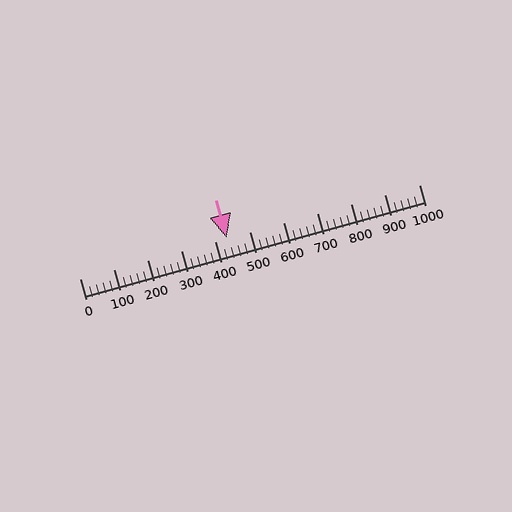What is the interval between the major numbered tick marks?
The major tick marks are spaced 100 units apart.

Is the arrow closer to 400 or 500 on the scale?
The arrow is closer to 400.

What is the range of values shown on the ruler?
The ruler shows values from 0 to 1000.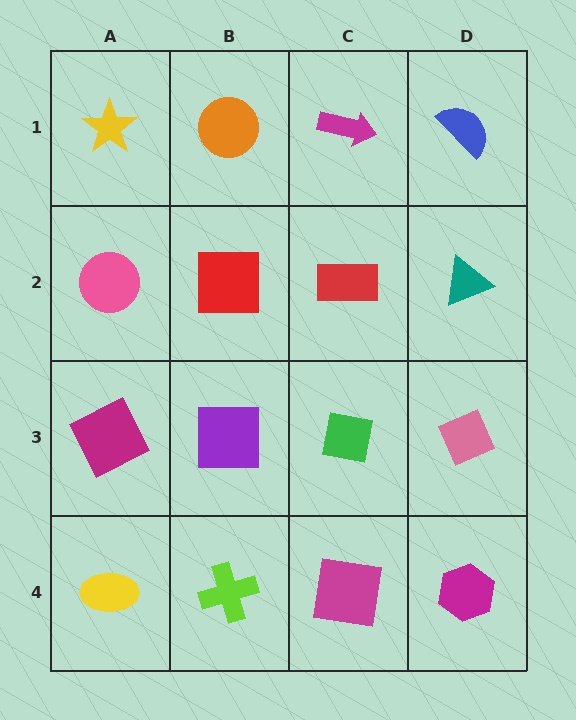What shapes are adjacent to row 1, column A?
A pink circle (row 2, column A), an orange circle (row 1, column B).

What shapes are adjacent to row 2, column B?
An orange circle (row 1, column B), a purple square (row 3, column B), a pink circle (row 2, column A), a red rectangle (row 2, column C).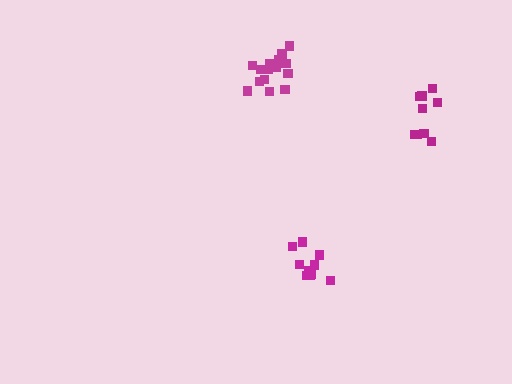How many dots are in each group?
Group 1: 11 dots, Group 2: 9 dots, Group 3: 15 dots (35 total).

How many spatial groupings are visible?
There are 3 spatial groupings.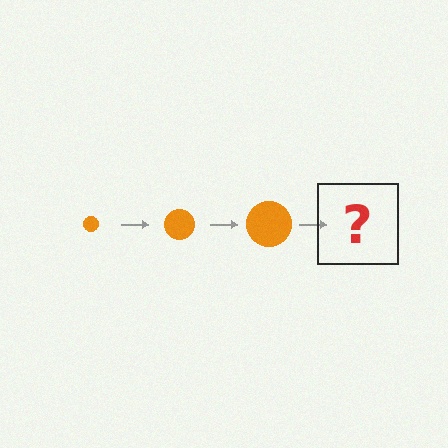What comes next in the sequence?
The next element should be an orange circle, larger than the previous one.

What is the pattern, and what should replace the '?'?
The pattern is that the circle gets progressively larger each step. The '?' should be an orange circle, larger than the previous one.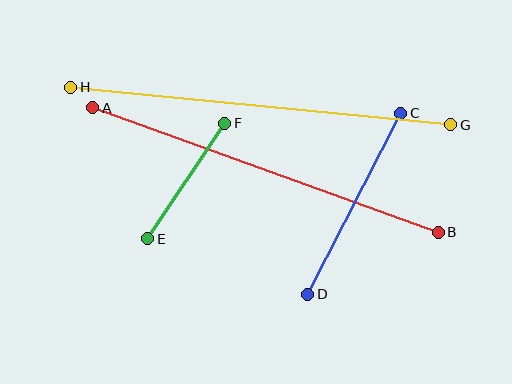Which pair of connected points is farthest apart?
Points G and H are farthest apart.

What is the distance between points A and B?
The distance is approximately 367 pixels.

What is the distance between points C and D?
The distance is approximately 204 pixels.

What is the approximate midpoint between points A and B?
The midpoint is at approximately (266, 170) pixels.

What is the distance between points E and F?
The distance is approximately 139 pixels.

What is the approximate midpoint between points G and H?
The midpoint is at approximately (261, 106) pixels.